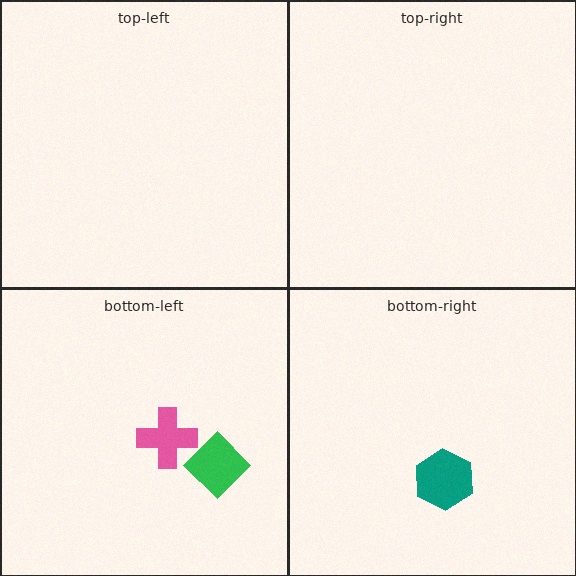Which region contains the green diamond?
The bottom-left region.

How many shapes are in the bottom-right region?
1.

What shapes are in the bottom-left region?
The green diamond, the pink cross.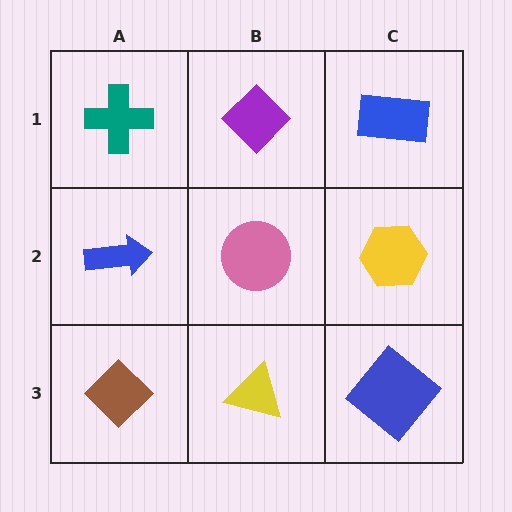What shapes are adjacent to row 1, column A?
A blue arrow (row 2, column A), a purple diamond (row 1, column B).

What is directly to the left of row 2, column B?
A blue arrow.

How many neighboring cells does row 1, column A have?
2.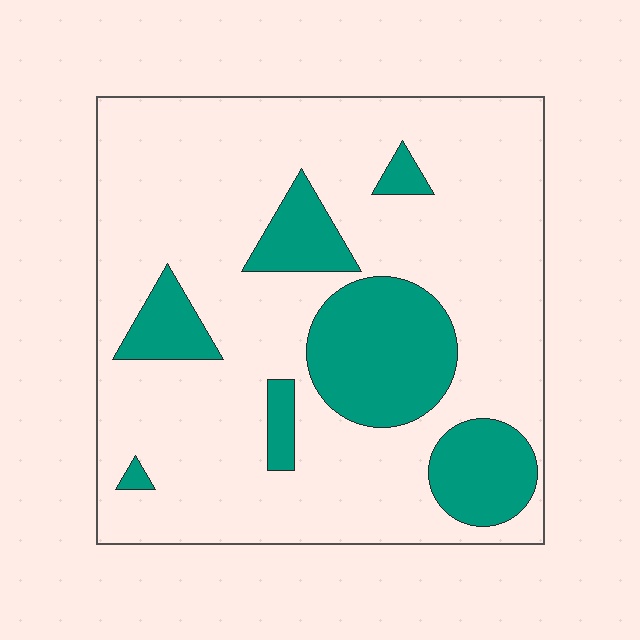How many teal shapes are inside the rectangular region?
7.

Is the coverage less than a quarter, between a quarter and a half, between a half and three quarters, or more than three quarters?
Less than a quarter.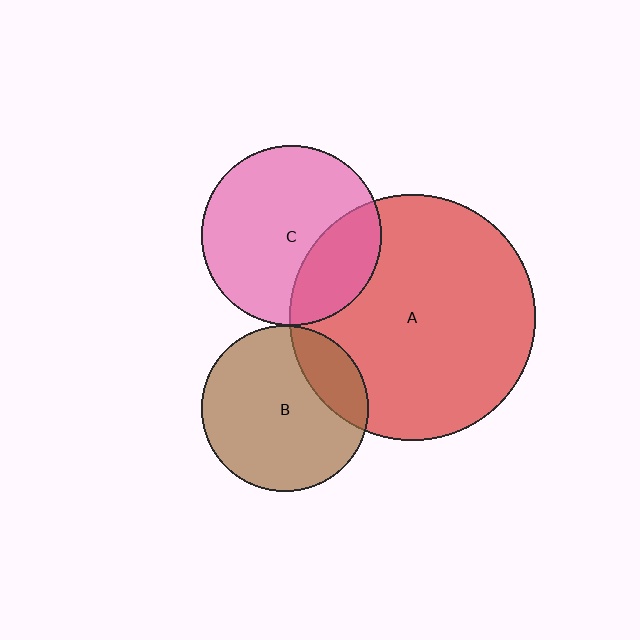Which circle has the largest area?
Circle A (red).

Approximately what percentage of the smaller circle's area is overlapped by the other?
Approximately 5%.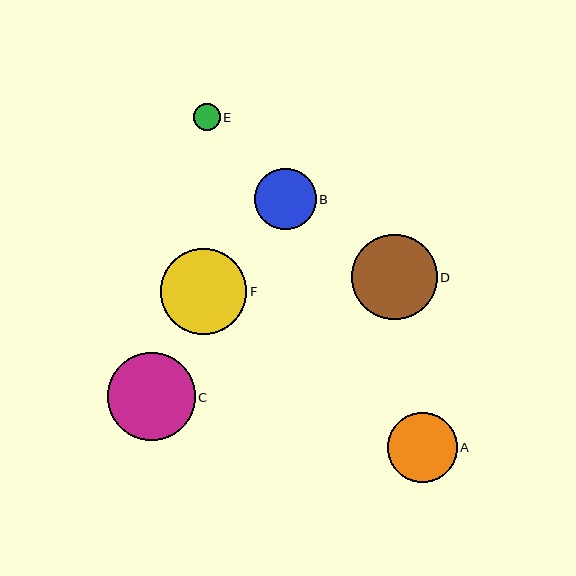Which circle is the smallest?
Circle E is the smallest with a size of approximately 27 pixels.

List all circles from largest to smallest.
From largest to smallest: C, F, D, A, B, E.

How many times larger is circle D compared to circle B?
Circle D is approximately 1.4 times the size of circle B.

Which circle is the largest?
Circle C is the largest with a size of approximately 88 pixels.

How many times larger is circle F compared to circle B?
Circle F is approximately 1.4 times the size of circle B.